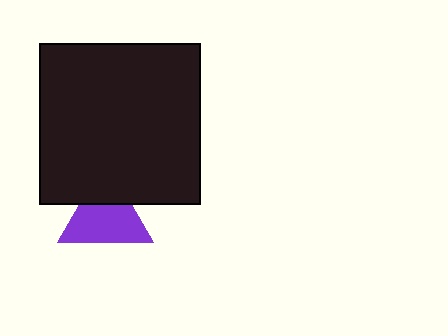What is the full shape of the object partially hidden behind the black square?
The partially hidden object is a purple triangle.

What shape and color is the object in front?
The object in front is a black square.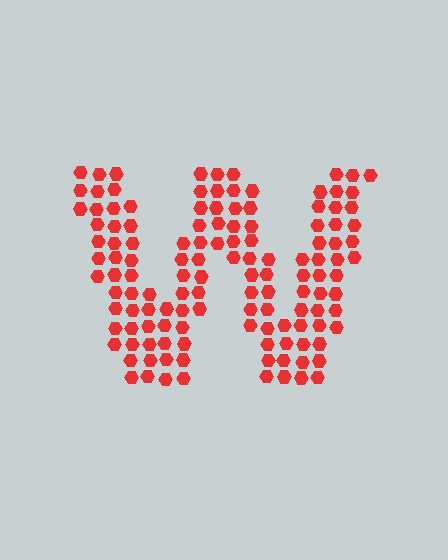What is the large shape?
The large shape is the letter W.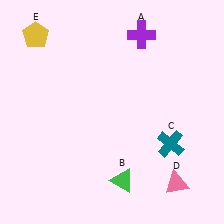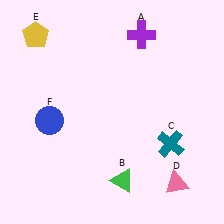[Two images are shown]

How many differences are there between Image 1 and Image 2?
There is 1 difference between the two images.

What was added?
A blue circle (F) was added in Image 2.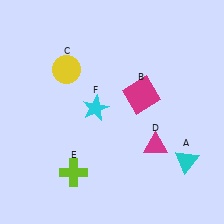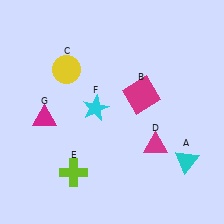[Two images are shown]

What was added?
A magenta triangle (G) was added in Image 2.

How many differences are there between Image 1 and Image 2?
There is 1 difference between the two images.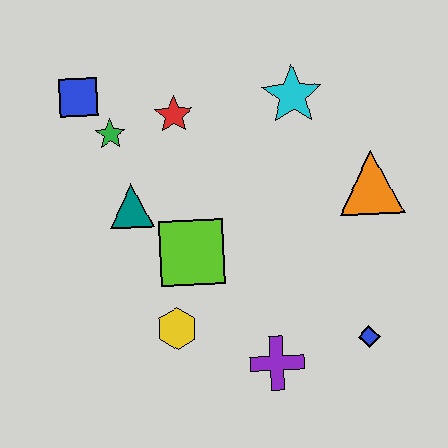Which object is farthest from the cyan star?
The purple cross is farthest from the cyan star.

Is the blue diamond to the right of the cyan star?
Yes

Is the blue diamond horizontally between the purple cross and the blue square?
No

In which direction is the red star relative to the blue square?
The red star is to the right of the blue square.